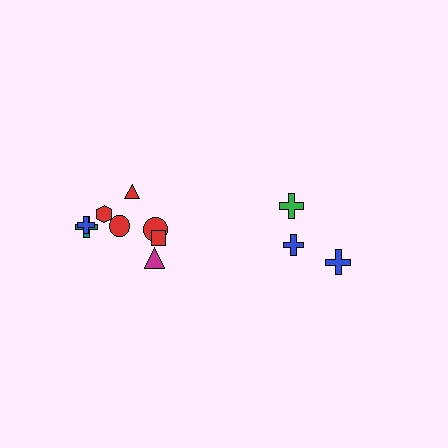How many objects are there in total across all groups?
There are 11 objects.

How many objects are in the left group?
There are 8 objects.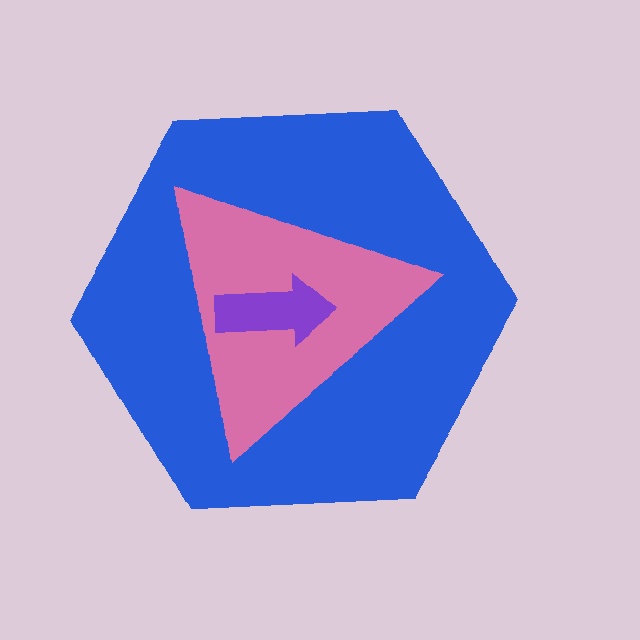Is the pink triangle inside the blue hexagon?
Yes.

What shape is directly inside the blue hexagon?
The pink triangle.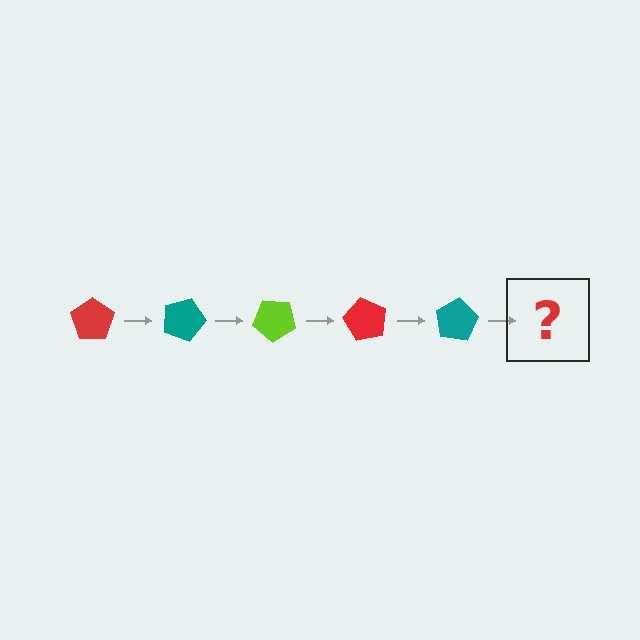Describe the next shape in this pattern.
It should be a lime pentagon, rotated 100 degrees from the start.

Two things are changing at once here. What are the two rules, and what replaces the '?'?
The two rules are that it rotates 20 degrees each step and the color cycles through red, teal, and lime. The '?' should be a lime pentagon, rotated 100 degrees from the start.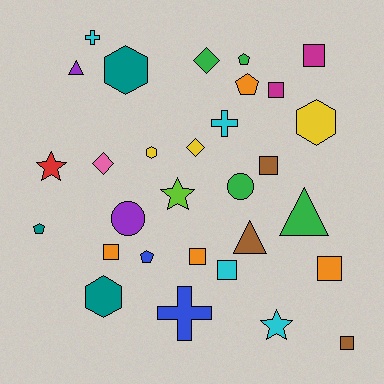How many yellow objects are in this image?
There are 3 yellow objects.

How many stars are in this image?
There are 3 stars.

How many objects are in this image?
There are 30 objects.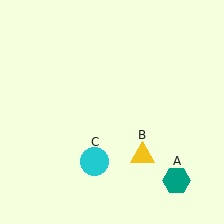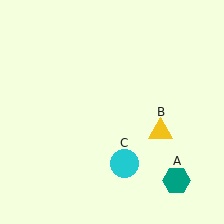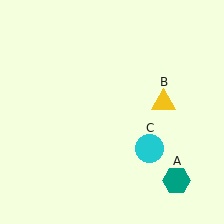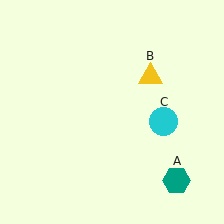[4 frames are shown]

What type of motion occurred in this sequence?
The yellow triangle (object B), cyan circle (object C) rotated counterclockwise around the center of the scene.